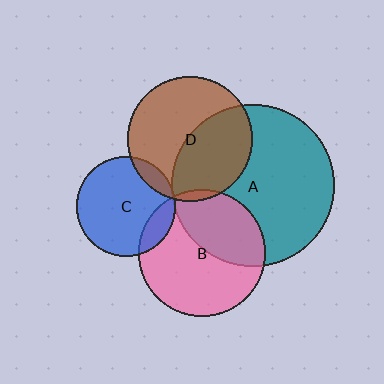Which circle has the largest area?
Circle A (teal).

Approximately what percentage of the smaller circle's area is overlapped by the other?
Approximately 15%.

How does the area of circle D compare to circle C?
Approximately 1.6 times.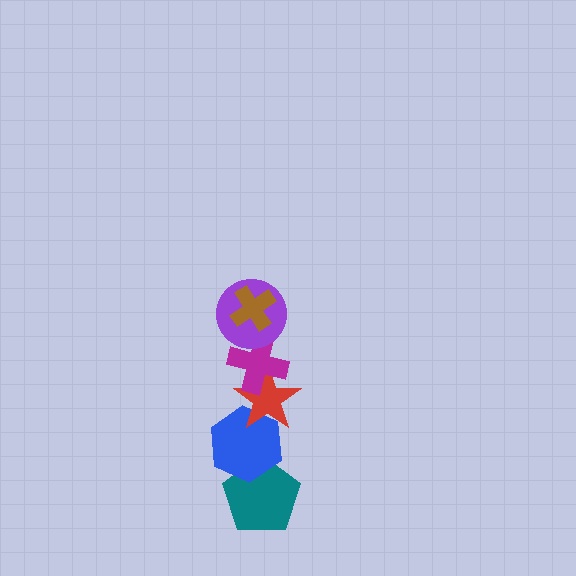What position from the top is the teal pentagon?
The teal pentagon is 6th from the top.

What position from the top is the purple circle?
The purple circle is 2nd from the top.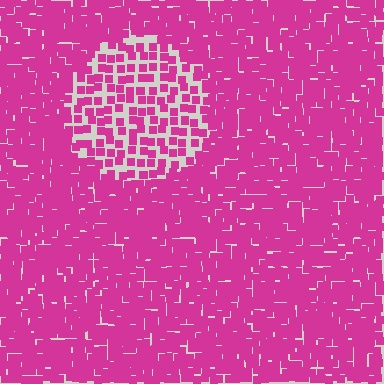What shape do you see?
I see a circle.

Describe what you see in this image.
The image contains small magenta elements arranged at two different densities. A circle-shaped region is visible where the elements are less densely packed than the surrounding area.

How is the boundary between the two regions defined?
The boundary is defined by a change in element density (approximately 2.1x ratio). All elements are the same color, size, and shape.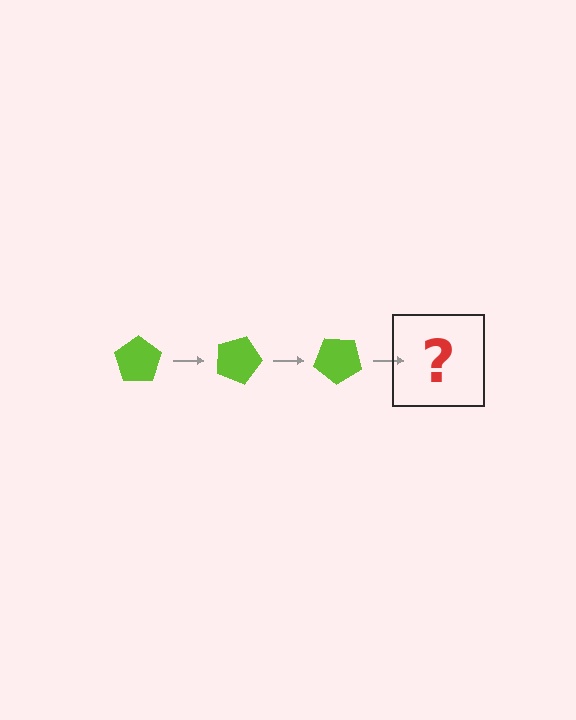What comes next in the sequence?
The next element should be a lime pentagon rotated 60 degrees.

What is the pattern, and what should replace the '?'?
The pattern is that the pentagon rotates 20 degrees each step. The '?' should be a lime pentagon rotated 60 degrees.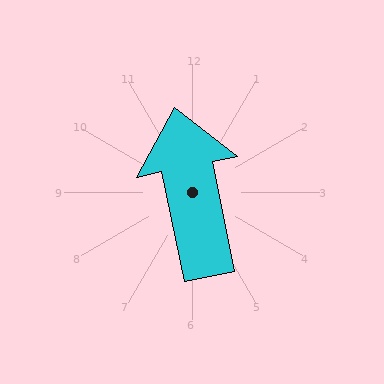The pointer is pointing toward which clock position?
Roughly 12 o'clock.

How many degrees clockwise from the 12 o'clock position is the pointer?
Approximately 348 degrees.